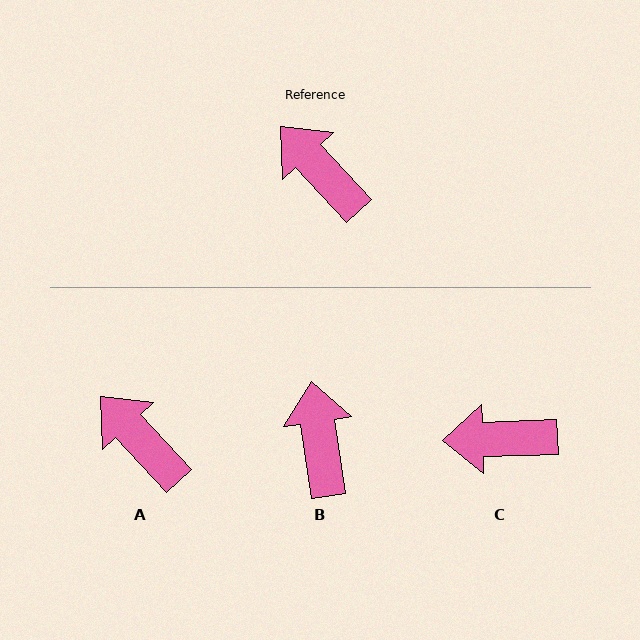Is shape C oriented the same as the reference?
No, it is off by about 49 degrees.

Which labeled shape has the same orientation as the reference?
A.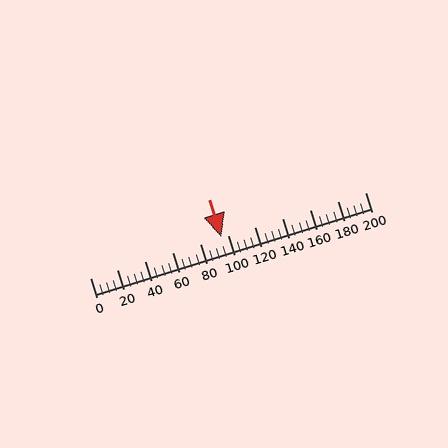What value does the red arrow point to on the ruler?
The red arrow points to approximately 96.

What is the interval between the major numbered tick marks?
The major tick marks are spaced 20 units apart.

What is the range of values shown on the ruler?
The ruler shows values from 0 to 200.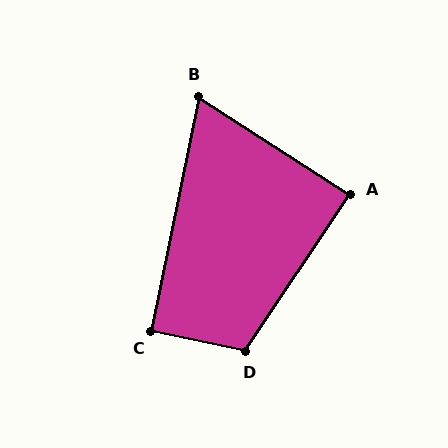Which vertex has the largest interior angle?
D, at approximately 111 degrees.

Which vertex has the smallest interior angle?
B, at approximately 69 degrees.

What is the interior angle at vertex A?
Approximately 89 degrees (approximately right).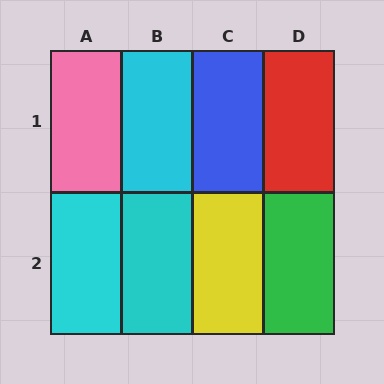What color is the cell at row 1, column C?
Blue.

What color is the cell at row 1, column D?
Red.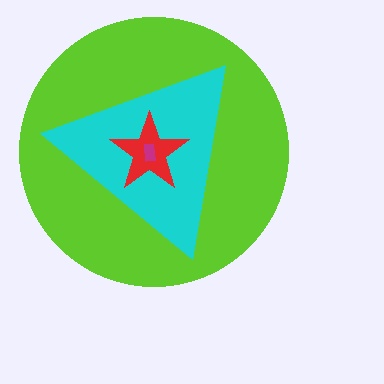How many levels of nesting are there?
4.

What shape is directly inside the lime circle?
The cyan triangle.